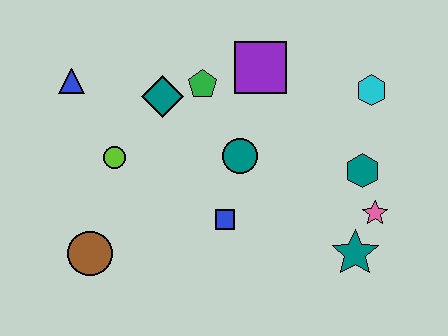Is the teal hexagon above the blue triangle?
No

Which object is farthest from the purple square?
The brown circle is farthest from the purple square.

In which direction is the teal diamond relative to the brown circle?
The teal diamond is above the brown circle.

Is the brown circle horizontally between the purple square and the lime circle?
No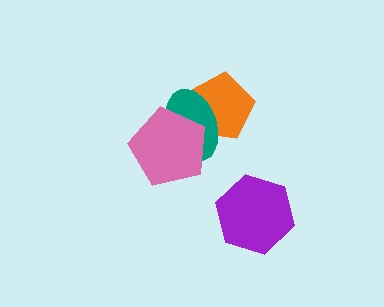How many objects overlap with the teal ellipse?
2 objects overlap with the teal ellipse.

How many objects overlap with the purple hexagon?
0 objects overlap with the purple hexagon.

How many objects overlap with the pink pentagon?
2 objects overlap with the pink pentagon.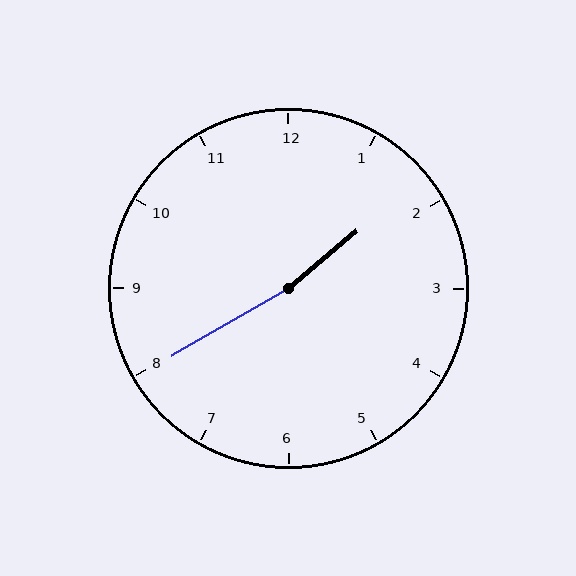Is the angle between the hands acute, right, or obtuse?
It is obtuse.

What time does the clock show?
1:40.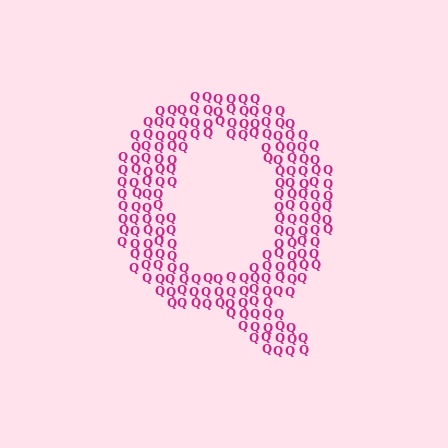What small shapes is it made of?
It is made of small letter Q's.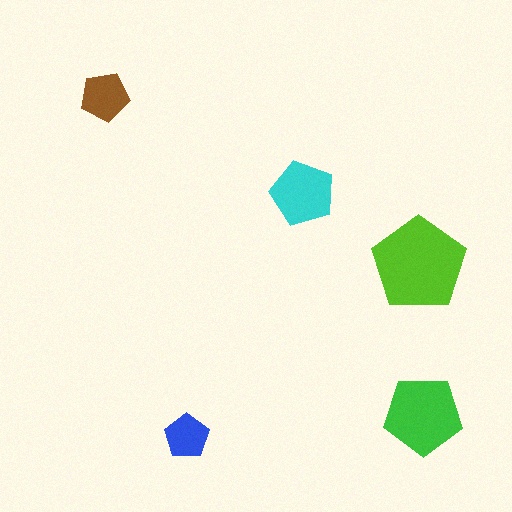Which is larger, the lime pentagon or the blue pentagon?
The lime one.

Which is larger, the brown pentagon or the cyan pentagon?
The cyan one.